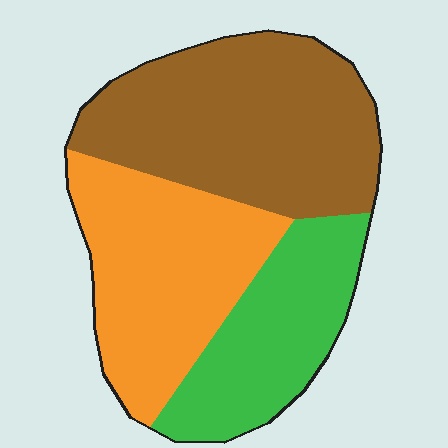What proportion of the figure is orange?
Orange covers around 35% of the figure.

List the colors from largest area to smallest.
From largest to smallest: brown, orange, green.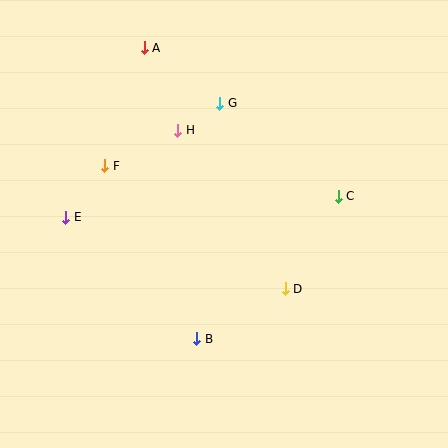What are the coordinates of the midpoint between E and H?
The midpoint between E and H is at (122, 174).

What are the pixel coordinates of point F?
Point F is at (105, 166).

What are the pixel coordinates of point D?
Point D is at (285, 289).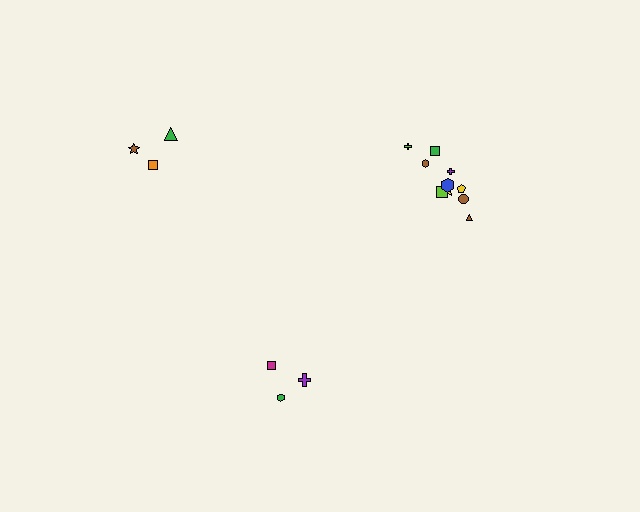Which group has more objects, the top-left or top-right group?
The top-right group.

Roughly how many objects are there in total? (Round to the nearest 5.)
Roughly 15 objects in total.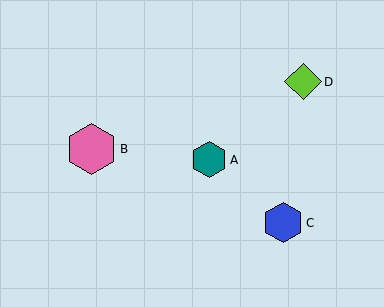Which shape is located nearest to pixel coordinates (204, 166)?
The teal hexagon (labeled A) at (209, 160) is nearest to that location.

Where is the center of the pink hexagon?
The center of the pink hexagon is at (92, 149).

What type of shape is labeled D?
Shape D is a lime diamond.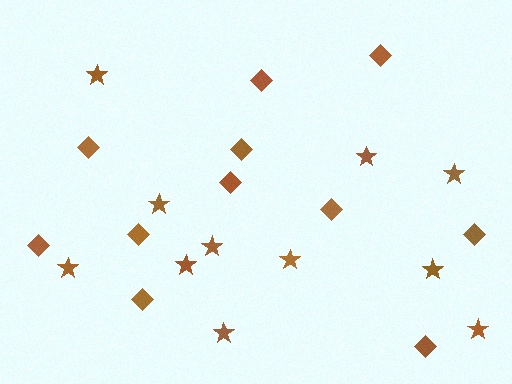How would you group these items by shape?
There are 2 groups: one group of diamonds (11) and one group of stars (11).